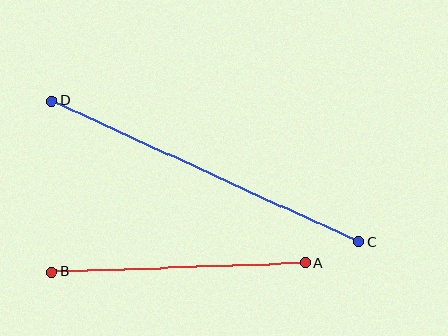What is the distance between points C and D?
The distance is approximately 337 pixels.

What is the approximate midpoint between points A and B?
The midpoint is at approximately (178, 267) pixels.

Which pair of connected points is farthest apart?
Points C and D are farthest apart.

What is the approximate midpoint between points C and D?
The midpoint is at approximately (205, 171) pixels.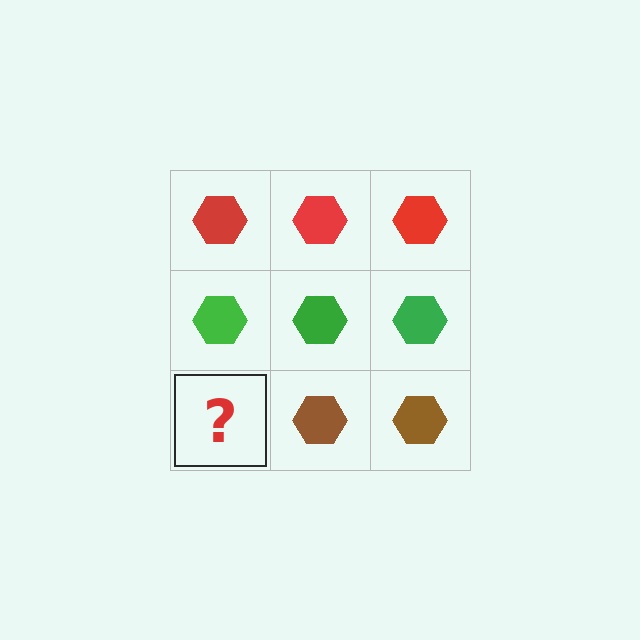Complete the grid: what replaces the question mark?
The question mark should be replaced with a brown hexagon.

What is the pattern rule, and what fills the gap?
The rule is that each row has a consistent color. The gap should be filled with a brown hexagon.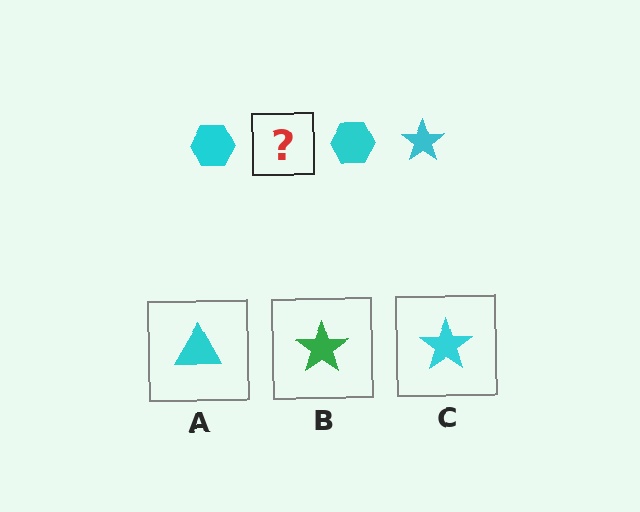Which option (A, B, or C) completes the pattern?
C.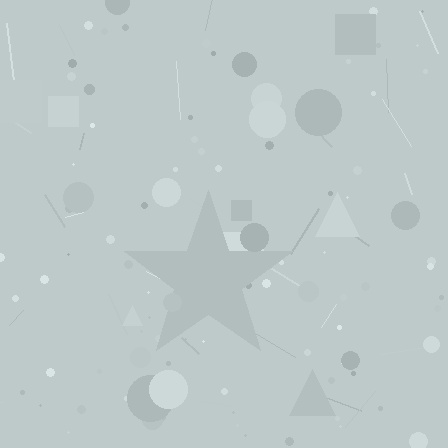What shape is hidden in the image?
A star is hidden in the image.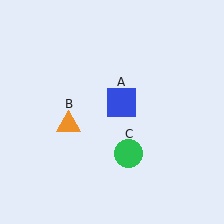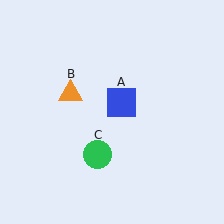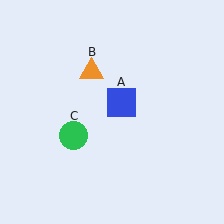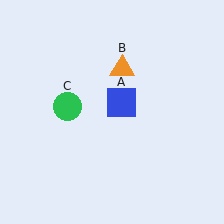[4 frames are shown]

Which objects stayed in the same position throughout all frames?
Blue square (object A) remained stationary.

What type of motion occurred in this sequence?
The orange triangle (object B), green circle (object C) rotated clockwise around the center of the scene.